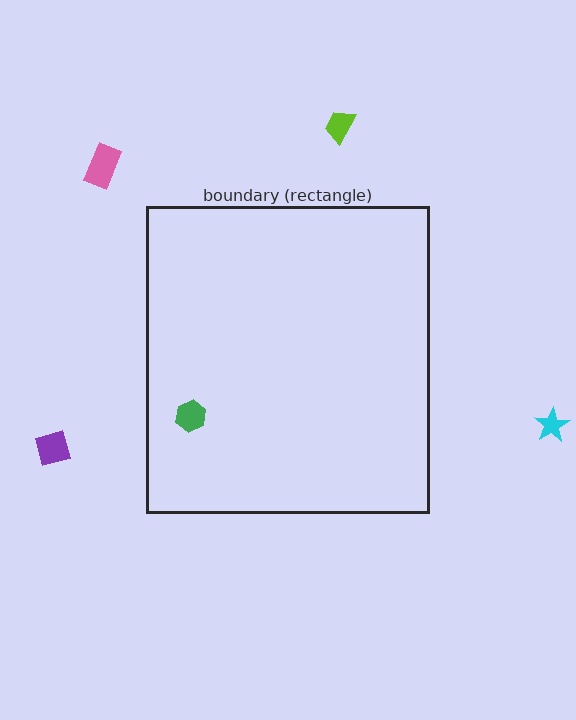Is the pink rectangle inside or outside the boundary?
Outside.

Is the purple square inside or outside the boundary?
Outside.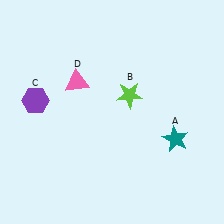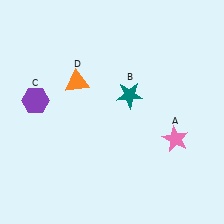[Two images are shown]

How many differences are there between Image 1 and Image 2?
There are 3 differences between the two images.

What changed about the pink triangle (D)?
In Image 1, D is pink. In Image 2, it changed to orange.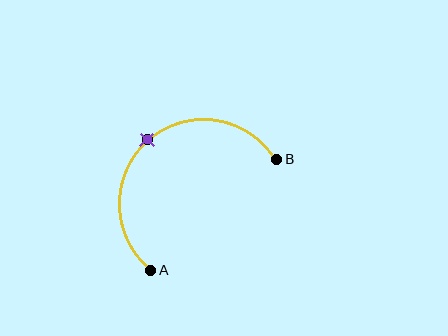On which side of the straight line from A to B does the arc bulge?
The arc bulges above and to the left of the straight line connecting A and B.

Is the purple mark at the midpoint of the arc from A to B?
Yes. The purple mark lies on the arc at equal arc-length from both A and B — it is the arc midpoint.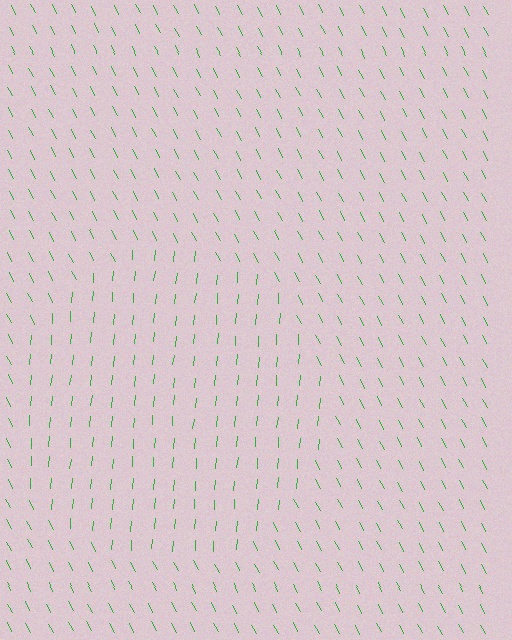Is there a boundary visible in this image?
Yes, there is a texture boundary formed by a change in line orientation.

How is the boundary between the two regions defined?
The boundary is defined purely by a change in line orientation (approximately 33 degrees difference). All lines are the same color and thickness.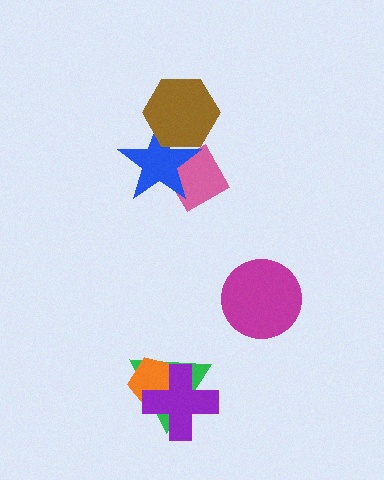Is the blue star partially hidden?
Yes, it is partially covered by another shape.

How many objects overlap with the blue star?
2 objects overlap with the blue star.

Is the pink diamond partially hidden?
Yes, it is partially covered by another shape.